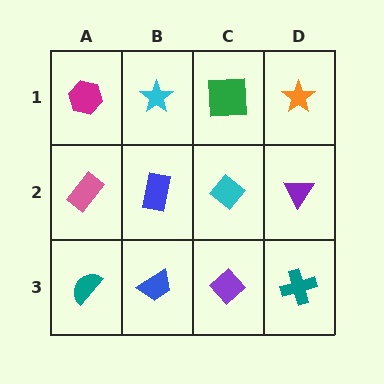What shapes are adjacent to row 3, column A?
A pink rectangle (row 2, column A), a blue trapezoid (row 3, column B).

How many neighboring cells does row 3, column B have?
3.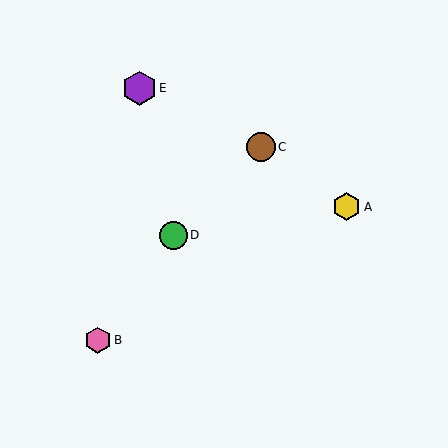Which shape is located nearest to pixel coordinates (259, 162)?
The brown circle (labeled C) at (261, 147) is nearest to that location.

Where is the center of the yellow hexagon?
The center of the yellow hexagon is at (347, 207).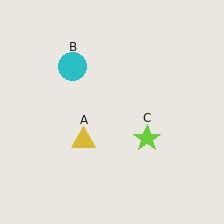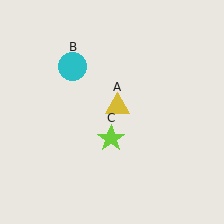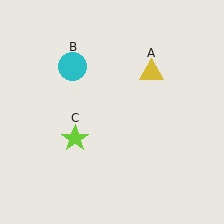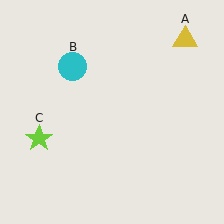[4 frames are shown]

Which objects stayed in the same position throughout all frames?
Cyan circle (object B) remained stationary.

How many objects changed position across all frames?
2 objects changed position: yellow triangle (object A), lime star (object C).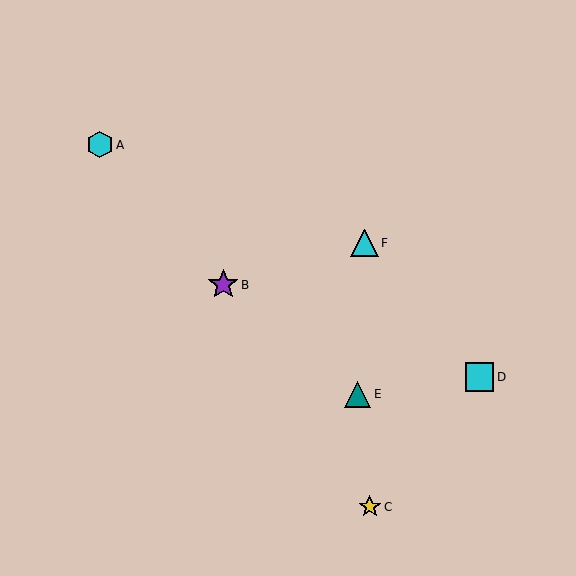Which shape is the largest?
The purple star (labeled B) is the largest.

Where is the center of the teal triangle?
The center of the teal triangle is at (358, 394).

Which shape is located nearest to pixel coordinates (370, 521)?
The yellow star (labeled C) at (370, 507) is nearest to that location.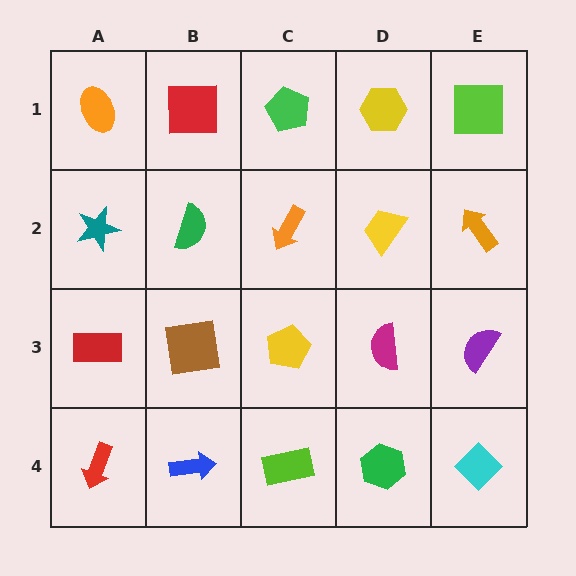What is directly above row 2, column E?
A lime square.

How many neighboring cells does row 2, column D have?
4.